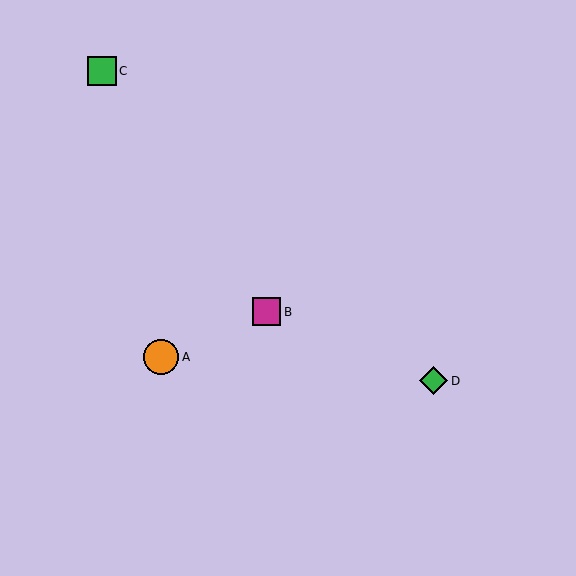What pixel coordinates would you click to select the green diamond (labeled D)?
Click at (434, 381) to select the green diamond D.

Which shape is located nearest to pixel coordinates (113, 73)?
The green square (labeled C) at (102, 71) is nearest to that location.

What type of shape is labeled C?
Shape C is a green square.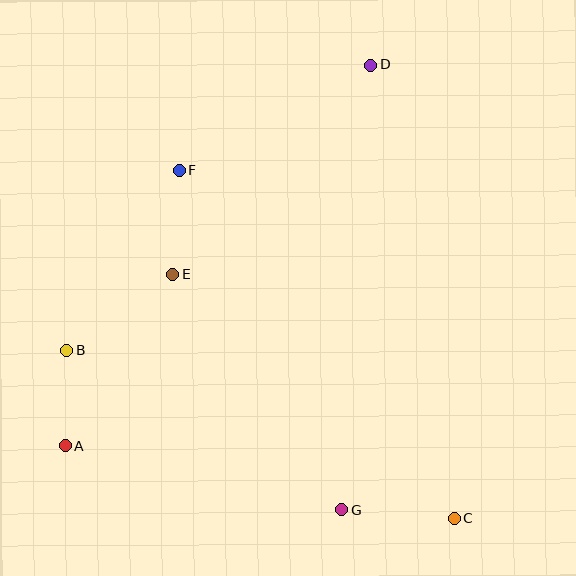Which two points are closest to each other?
Points A and B are closest to each other.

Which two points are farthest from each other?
Points A and D are farthest from each other.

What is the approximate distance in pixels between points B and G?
The distance between B and G is approximately 317 pixels.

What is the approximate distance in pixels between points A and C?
The distance between A and C is approximately 396 pixels.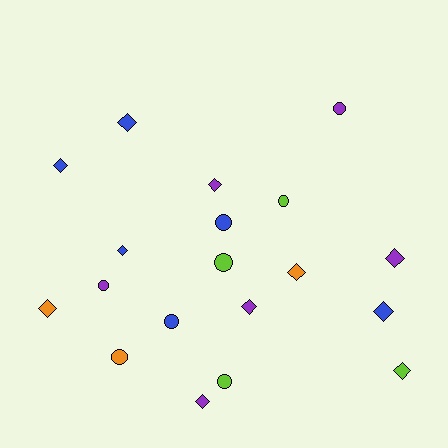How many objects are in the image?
There are 19 objects.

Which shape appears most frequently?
Diamond, with 11 objects.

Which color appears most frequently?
Blue, with 6 objects.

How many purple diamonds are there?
There are 4 purple diamonds.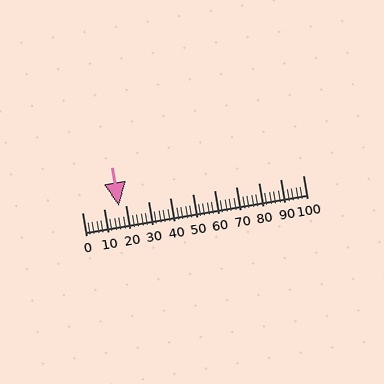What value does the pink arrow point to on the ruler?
The pink arrow points to approximately 17.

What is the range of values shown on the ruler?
The ruler shows values from 0 to 100.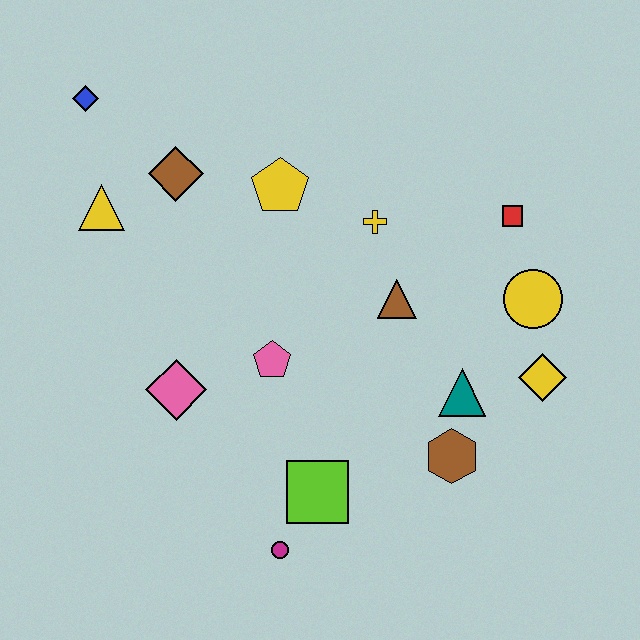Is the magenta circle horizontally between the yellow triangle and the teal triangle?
Yes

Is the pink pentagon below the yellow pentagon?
Yes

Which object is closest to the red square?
The yellow circle is closest to the red square.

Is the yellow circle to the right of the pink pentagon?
Yes